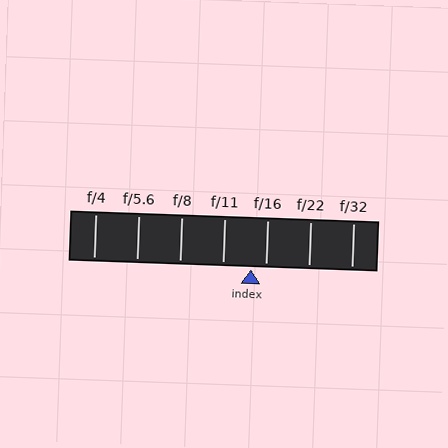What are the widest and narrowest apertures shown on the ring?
The widest aperture shown is f/4 and the narrowest is f/32.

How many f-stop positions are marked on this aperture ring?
There are 7 f-stop positions marked.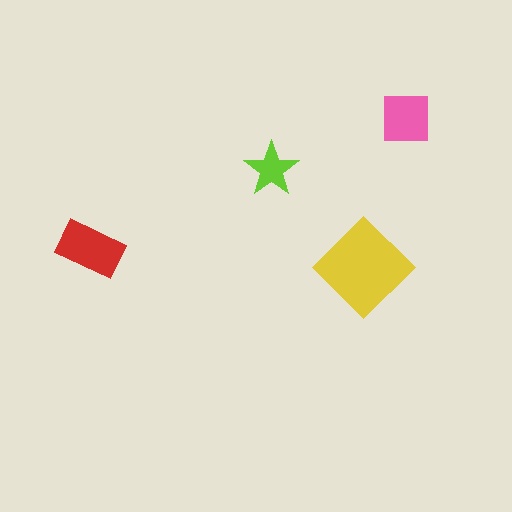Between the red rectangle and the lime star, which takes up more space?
The red rectangle.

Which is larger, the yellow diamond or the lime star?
The yellow diamond.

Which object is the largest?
The yellow diamond.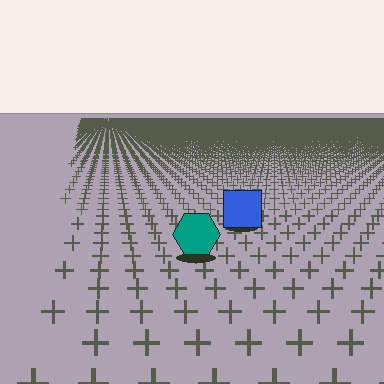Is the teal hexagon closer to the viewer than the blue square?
Yes. The teal hexagon is closer — you can tell from the texture gradient: the ground texture is coarser near it.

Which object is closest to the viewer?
The teal hexagon is closest. The texture marks near it are larger and more spread out.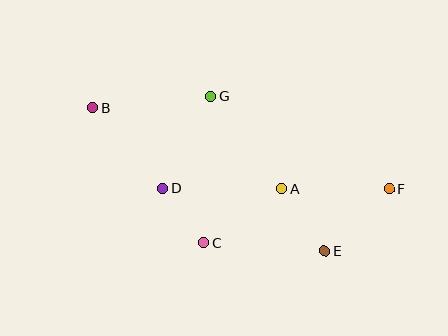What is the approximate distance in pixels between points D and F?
The distance between D and F is approximately 227 pixels.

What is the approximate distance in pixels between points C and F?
The distance between C and F is approximately 193 pixels.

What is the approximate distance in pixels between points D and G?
The distance between D and G is approximately 104 pixels.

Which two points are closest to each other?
Points C and D are closest to each other.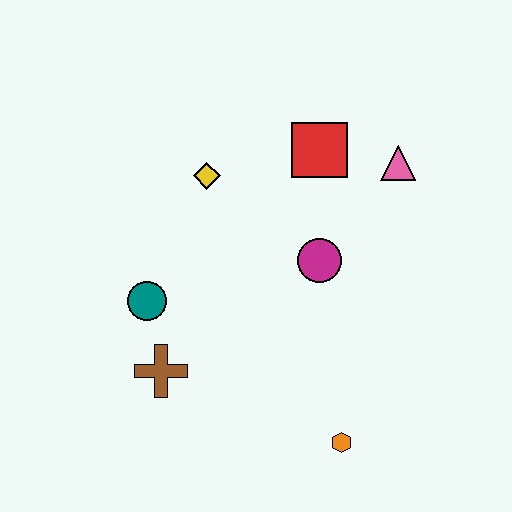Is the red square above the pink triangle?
Yes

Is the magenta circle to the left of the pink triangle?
Yes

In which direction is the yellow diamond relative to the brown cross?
The yellow diamond is above the brown cross.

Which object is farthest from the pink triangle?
The brown cross is farthest from the pink triangle.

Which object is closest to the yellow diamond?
The red square is closest to the yellow diamond.